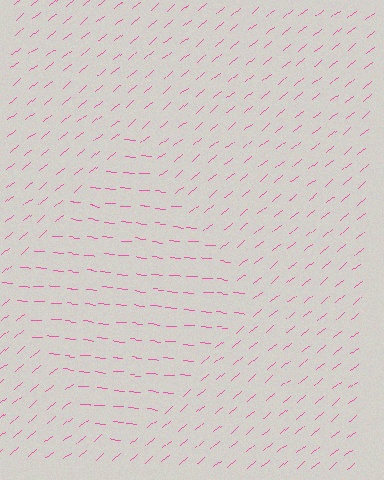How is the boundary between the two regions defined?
The boundary is defined purely by a change in line orientation (approximately 45 degrees difference). All lines are the same color and thickness.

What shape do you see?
I see a diamond.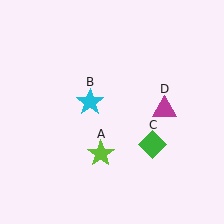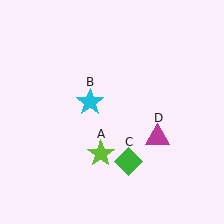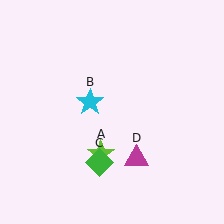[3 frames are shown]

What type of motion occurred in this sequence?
The green diamond (object C), magenta triangle (object D) rotated clockwise around the center of the scene.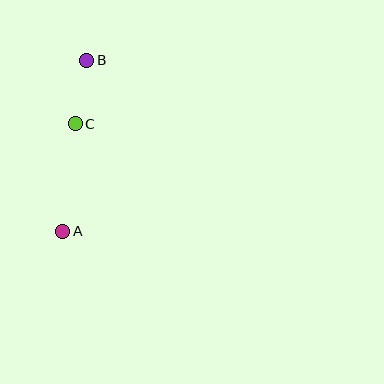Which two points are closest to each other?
Points B and C are closest to each other.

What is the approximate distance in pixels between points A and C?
The distance between A and C is approximately 108 pixels.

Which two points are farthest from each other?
Points A and B are farthest from each other.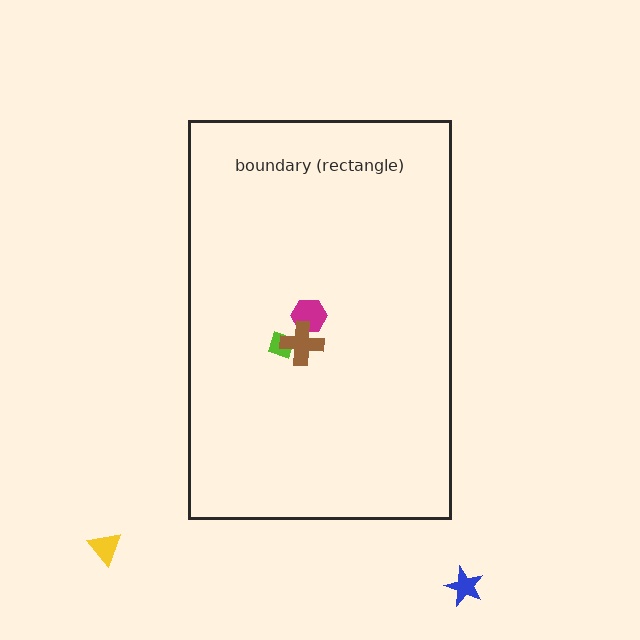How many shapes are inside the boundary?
3 inside, 2 outside.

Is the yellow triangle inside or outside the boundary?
Outside.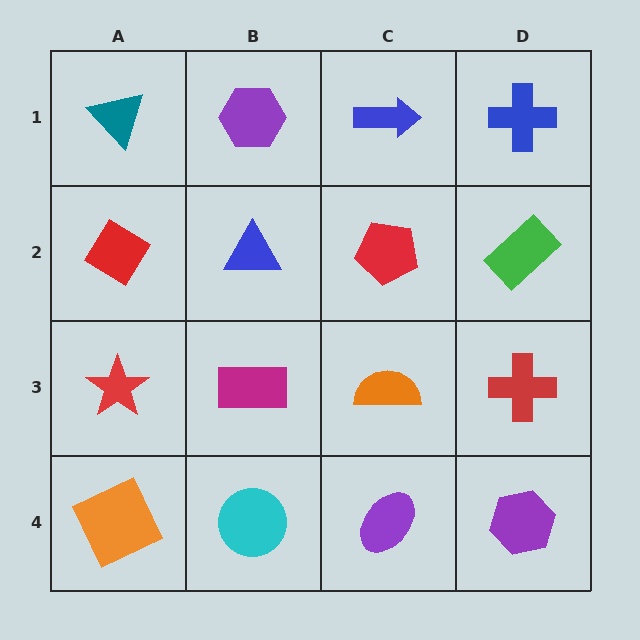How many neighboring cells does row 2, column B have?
4.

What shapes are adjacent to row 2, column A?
A teal triangle (row 1, column A), a red star (row 3, column A), a blue triangle (row 2, column B).